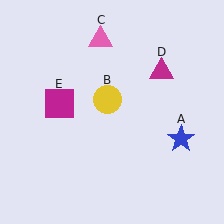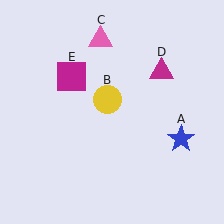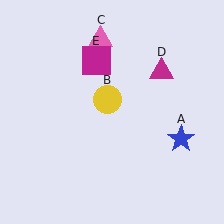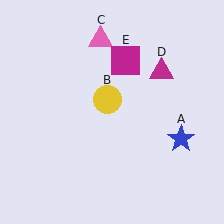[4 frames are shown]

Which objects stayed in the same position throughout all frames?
Blue star (object A) and yellow circle (object B) and pink triangle (object C) and magenta triangle (object D) remained stationary.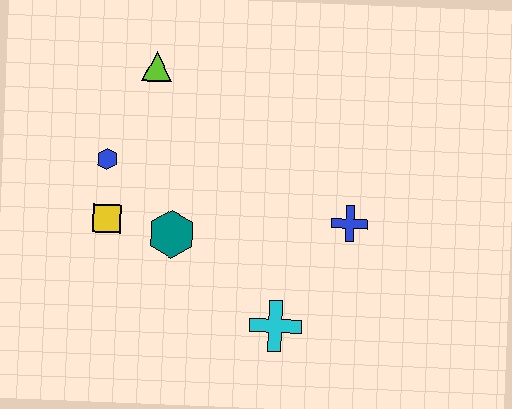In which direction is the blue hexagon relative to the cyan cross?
The blue hexagon is to the left of the cyan cross.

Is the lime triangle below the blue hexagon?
No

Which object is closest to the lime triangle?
The blue hexagon is closest to the lime triangle.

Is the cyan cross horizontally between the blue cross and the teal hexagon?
Yes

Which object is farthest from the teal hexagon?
The blue cross is farthest from the teal hexagon.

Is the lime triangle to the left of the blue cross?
Yes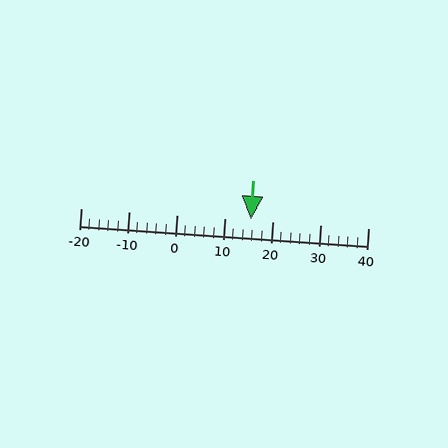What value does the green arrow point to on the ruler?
The green arrow points to approximately 16.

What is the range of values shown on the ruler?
The ruler shows values from -20 to 40.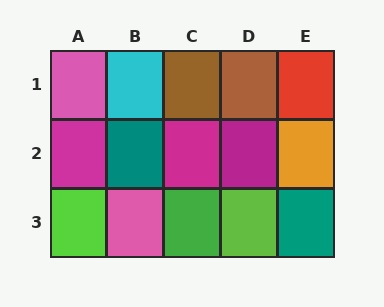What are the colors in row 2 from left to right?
Magenta, teal, magenta, magenta, orange.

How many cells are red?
1 cell is red.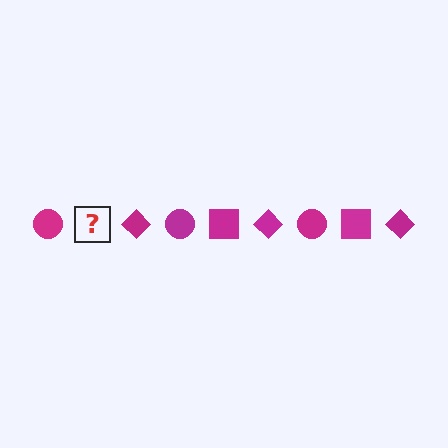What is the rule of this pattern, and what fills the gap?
The rule is that the pattern cycles through circle, square, diamond shapes in magenta. The gap should be filled with a magenta square.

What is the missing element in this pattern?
The missing element is a magenta square.